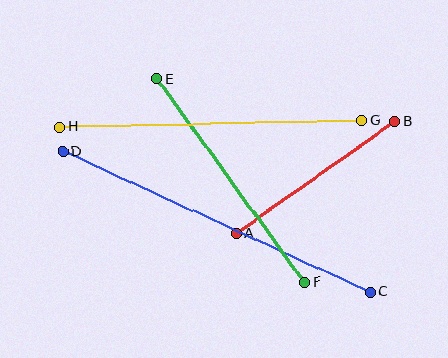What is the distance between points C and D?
The distance is approximately 338 pixels.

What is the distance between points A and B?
The distance is approximately 194 pixels.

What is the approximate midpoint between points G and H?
The midpoint is at approximately (211, 124) pixels.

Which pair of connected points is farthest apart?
Points C and D are farthest apart.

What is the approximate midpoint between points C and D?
The midpoint is at approximately (217, 222) pixels.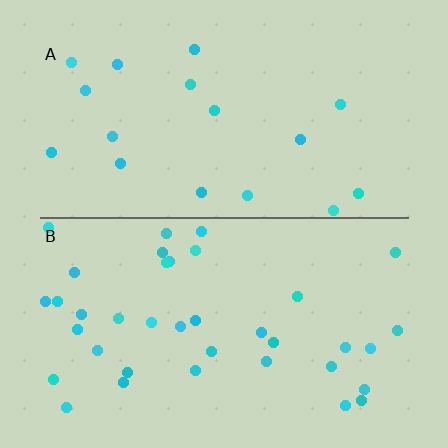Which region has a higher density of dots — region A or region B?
B (the bottom).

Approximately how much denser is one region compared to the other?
Approximately 2.2× — region B over region A.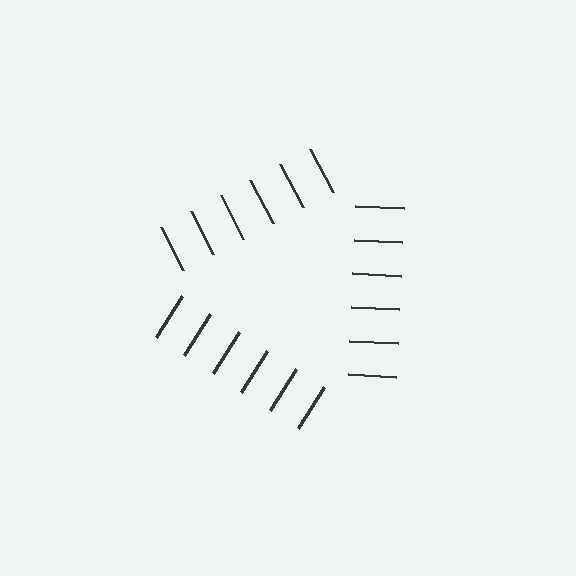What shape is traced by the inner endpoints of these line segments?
An illusory triangle — the line segments terminate on its edges but no continuous stroke is drawn.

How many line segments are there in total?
18 — 6 along each of the 3 edges.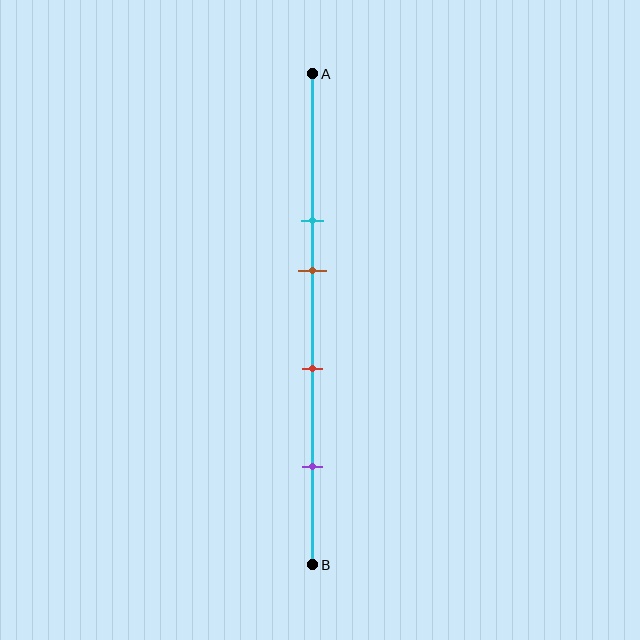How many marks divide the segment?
There are 4 marks dividing the segment.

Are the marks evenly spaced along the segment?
No, the marks are not evenly spaced.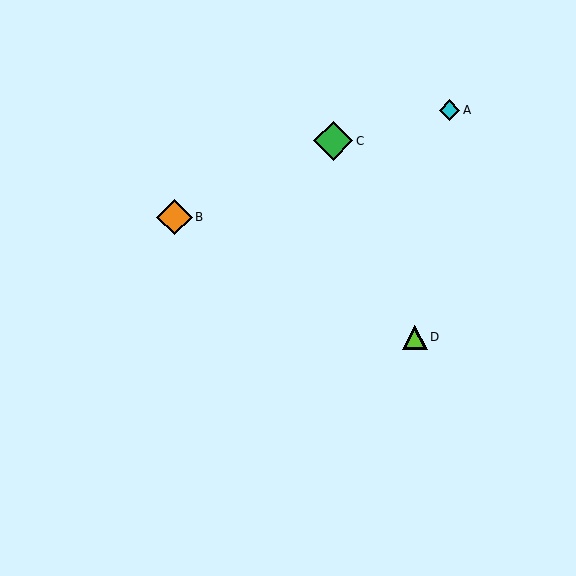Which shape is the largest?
The green diamond (labeled C) is the largest.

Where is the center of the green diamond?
The center of the green diamond is at (333, 141).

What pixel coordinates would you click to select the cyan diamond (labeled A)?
Click at (449, 110) to select the cyan diamond A.